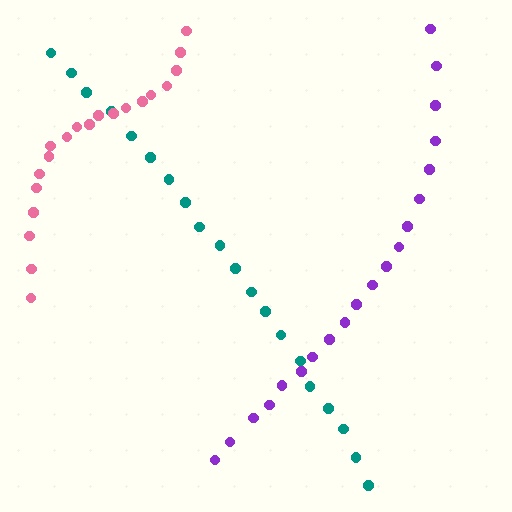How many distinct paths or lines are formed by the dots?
There are 3 distinct paths.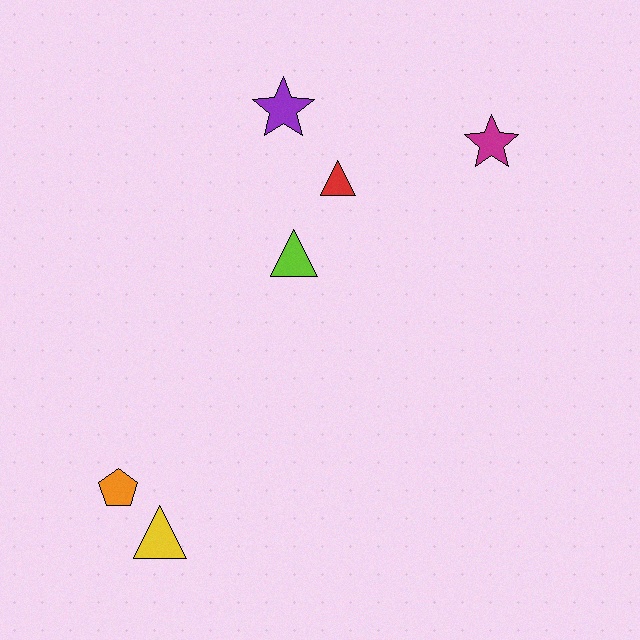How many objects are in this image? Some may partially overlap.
There are 6 objects.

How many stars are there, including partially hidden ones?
There are 2 stars.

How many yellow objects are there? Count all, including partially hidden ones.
There is 1 yellow object.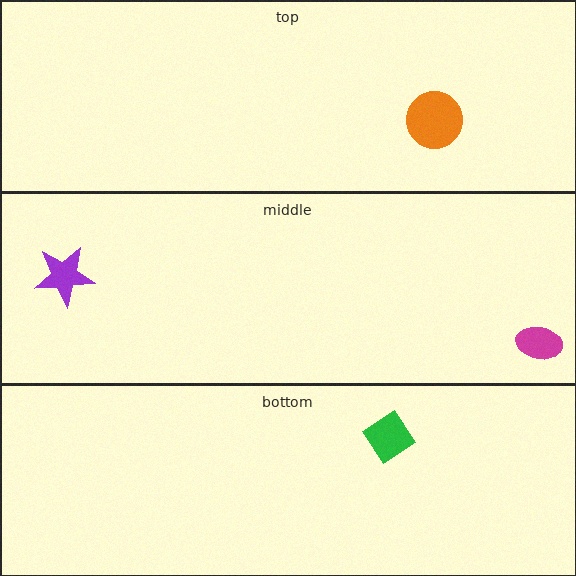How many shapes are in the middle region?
2.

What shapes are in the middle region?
The purple star, the magenta ellipse.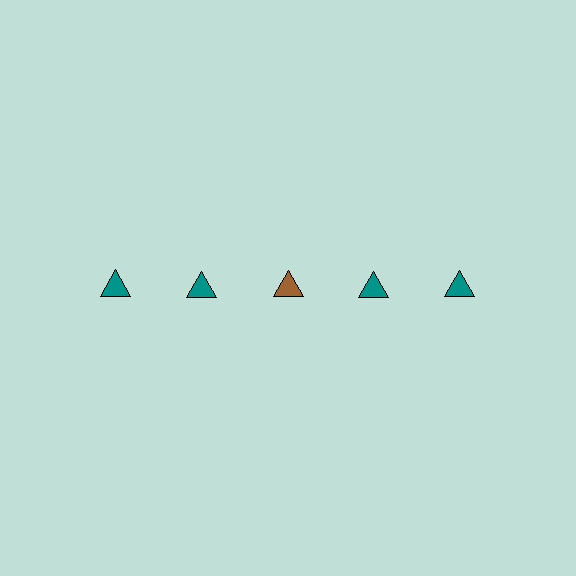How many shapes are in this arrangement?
There are 5 shapes arranged in a grid pattern.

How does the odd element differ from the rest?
It has a different color: brown instead of teal.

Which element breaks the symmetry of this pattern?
The brown triangle in the top row, center column breaks the symmetry. All other shapes are teal triangles.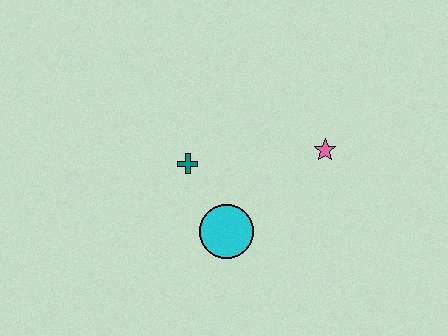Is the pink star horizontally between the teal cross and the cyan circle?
No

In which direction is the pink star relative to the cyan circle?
The pink star is to the right of the cyan circle.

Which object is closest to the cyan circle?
The teal cross is closest to the cyan circle.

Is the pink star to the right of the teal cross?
Yes